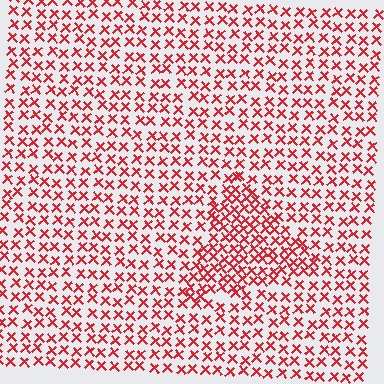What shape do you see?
I see a triangle.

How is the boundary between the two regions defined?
The boundary is defined by a change in element density (approximately 1.7x ratio). All elements are the same color, size, and shape.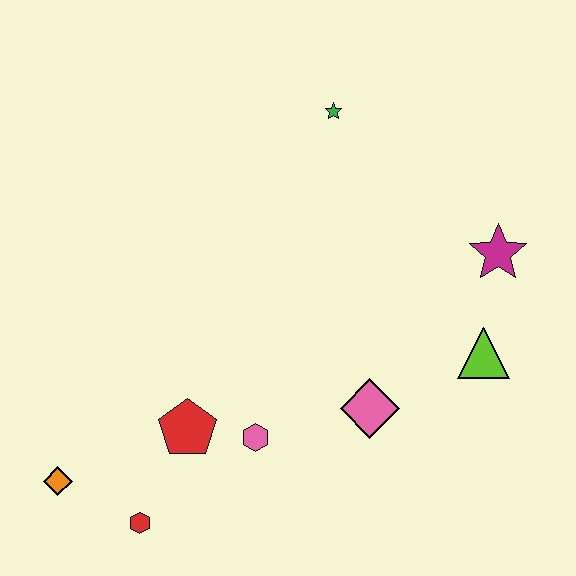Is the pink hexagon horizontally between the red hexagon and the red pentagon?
No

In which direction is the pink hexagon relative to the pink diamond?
The pink hexagon is to the left of the pink diamond.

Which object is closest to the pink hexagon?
The red pentagon is closest to the pink hexagon.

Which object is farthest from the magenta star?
The orange diamond is farthest from the magenta star.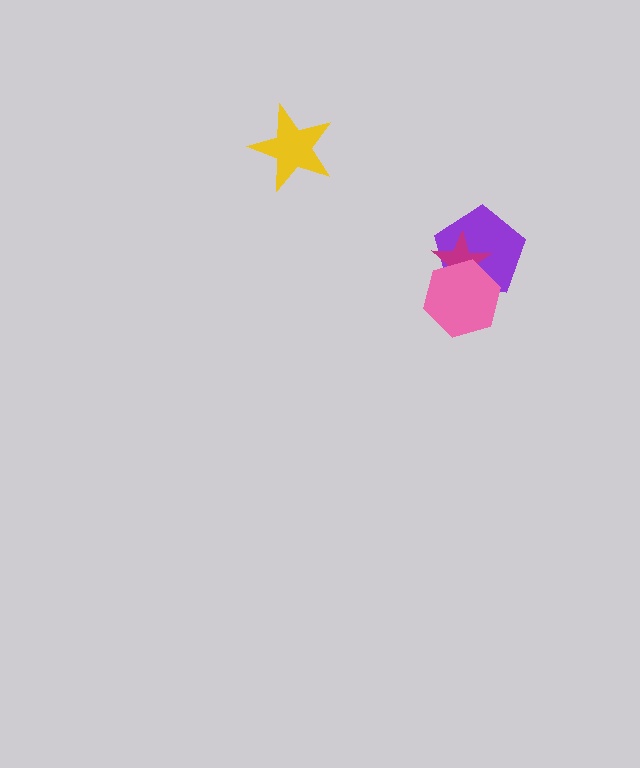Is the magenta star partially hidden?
Yes, it is partially covered by another shape.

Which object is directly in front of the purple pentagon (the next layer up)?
The magenta star is directly in front of the purple pentagon.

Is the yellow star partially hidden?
No, no other shape covers it.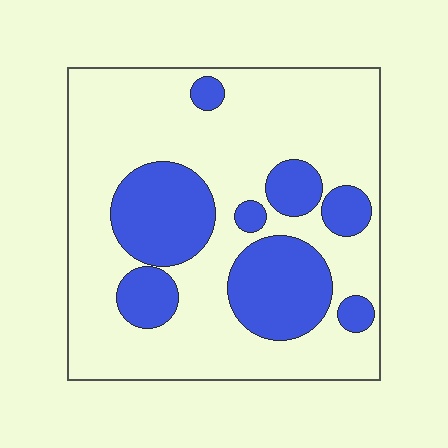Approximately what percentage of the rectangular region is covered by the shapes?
Approximately 30%.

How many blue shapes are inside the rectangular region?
8.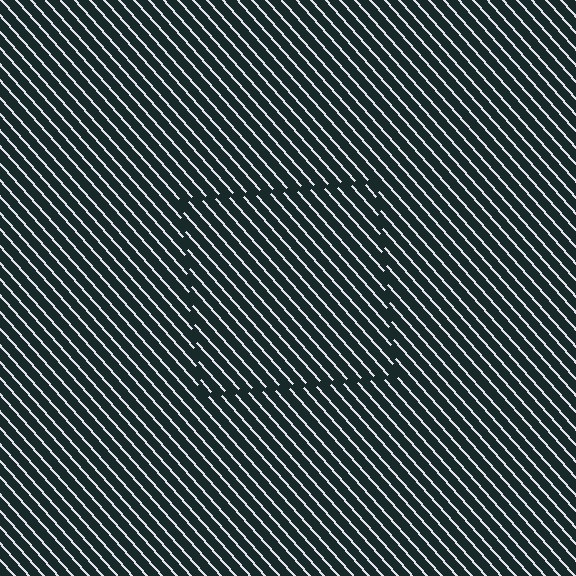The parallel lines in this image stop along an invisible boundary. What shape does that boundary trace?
An illusory square. The interior of the shape contains the same grating, shifted by half a period — the contour is defined by the phase discontinuity where line-ends from the inner and outer gratings abut.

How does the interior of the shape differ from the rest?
The interior of the shape contains the same grating, shifted by half a period — the contour is defined by the phase discontinuity where line-ends from the inner and outer gratings abut.